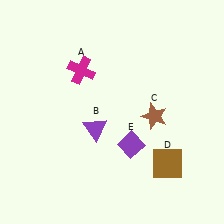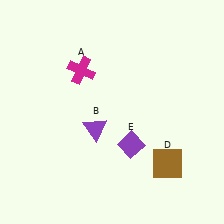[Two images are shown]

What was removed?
The brown star (C) was removed in Image 2.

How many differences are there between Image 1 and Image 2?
There is 1 difference between the two images.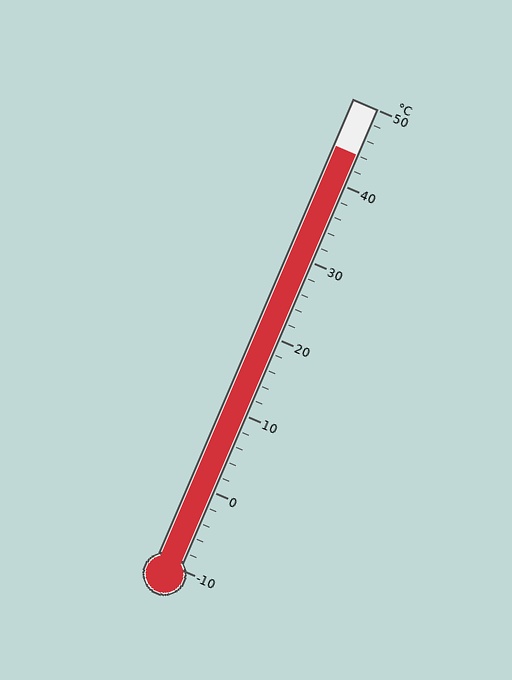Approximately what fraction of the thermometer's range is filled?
The thermometer is filled to approximately 90% of its range.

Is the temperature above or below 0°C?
The temperature is above 0°C.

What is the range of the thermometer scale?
The thermometer scale ranges from -10°C to 50°C.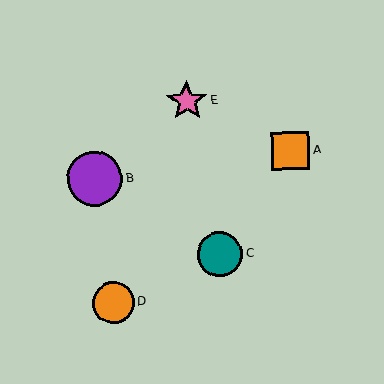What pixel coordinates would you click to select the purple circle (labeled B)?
Click at (95, 179) to select the purple circle B.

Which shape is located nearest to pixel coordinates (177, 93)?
The pink star (labeled E) at (187, 101) is nearest to that location.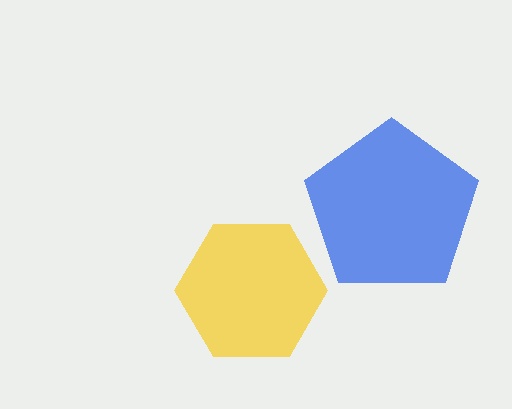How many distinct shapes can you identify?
There are 2 distinct shapes: a blue pentagon, a yellow hexagon.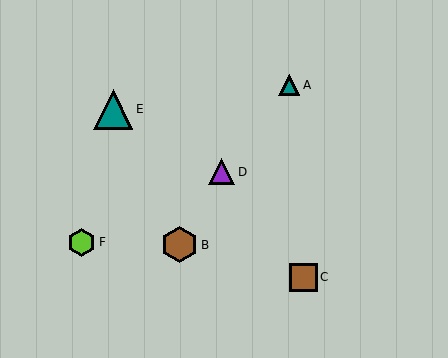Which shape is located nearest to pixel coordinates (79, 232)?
The lime hexagon (labeled F) at (82, 242) is nearest to that location.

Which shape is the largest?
The teal triangle (labeled E) is the largest.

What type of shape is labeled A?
Shape A is a teal triangle.